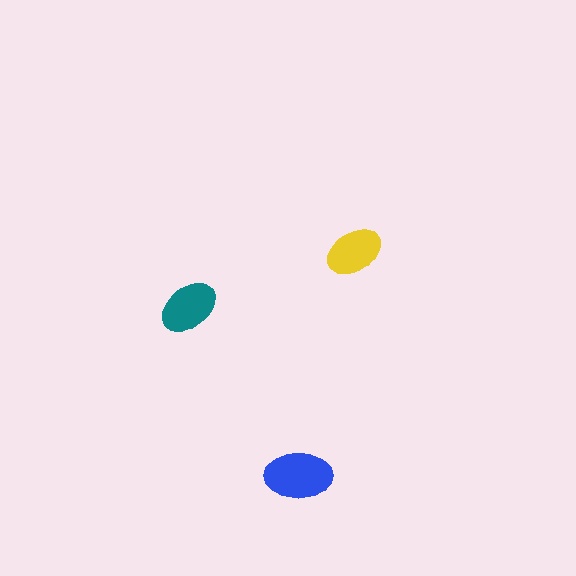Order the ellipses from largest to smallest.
the blue one, the teal one, the yellow one.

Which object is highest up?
The yellow ellipse is topmost.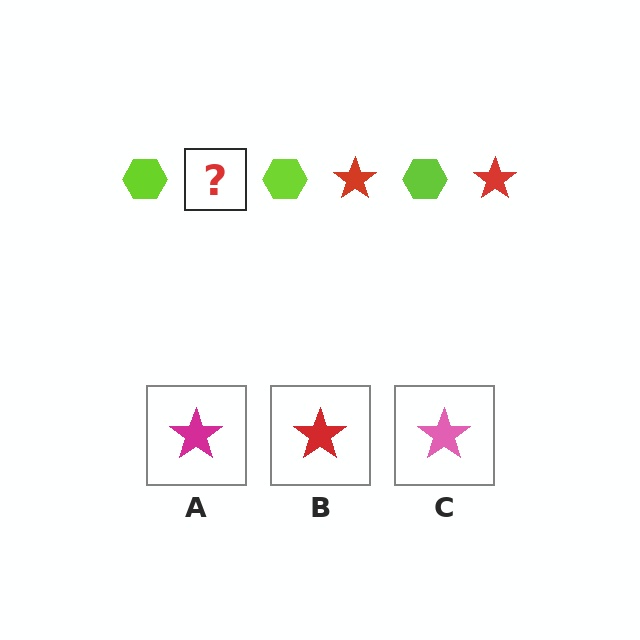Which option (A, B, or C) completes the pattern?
B.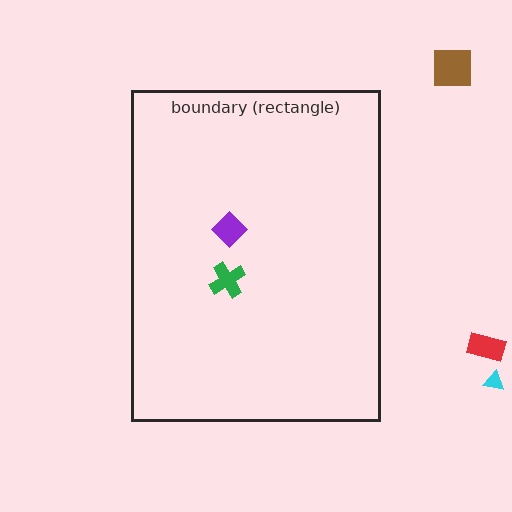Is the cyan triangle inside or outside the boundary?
Outside.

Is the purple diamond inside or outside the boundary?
Inside.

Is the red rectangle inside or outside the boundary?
Outside.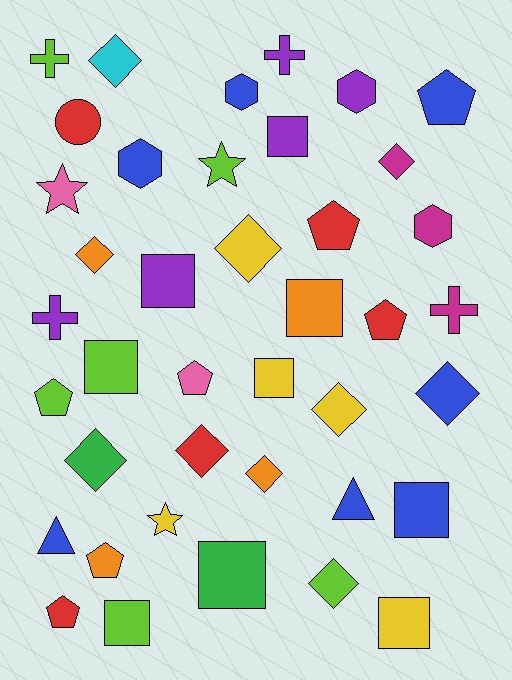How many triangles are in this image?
There are 2 triangles.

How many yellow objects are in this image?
There are 5 yellow objects.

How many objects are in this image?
There are 40 objects.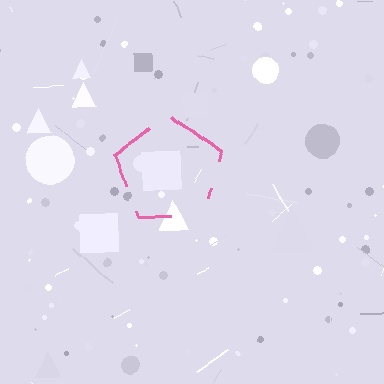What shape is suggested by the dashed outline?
The dashed outline suggests a pentagon.